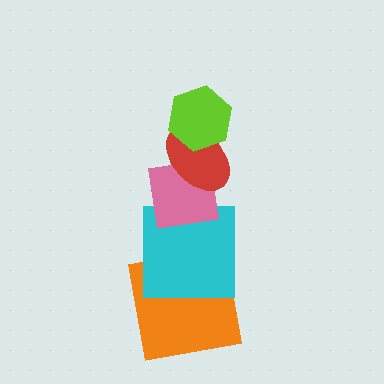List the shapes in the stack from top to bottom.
From top to bottom: the lime hexagon, the red ellipse, the pink square, the cyan square, the orange square.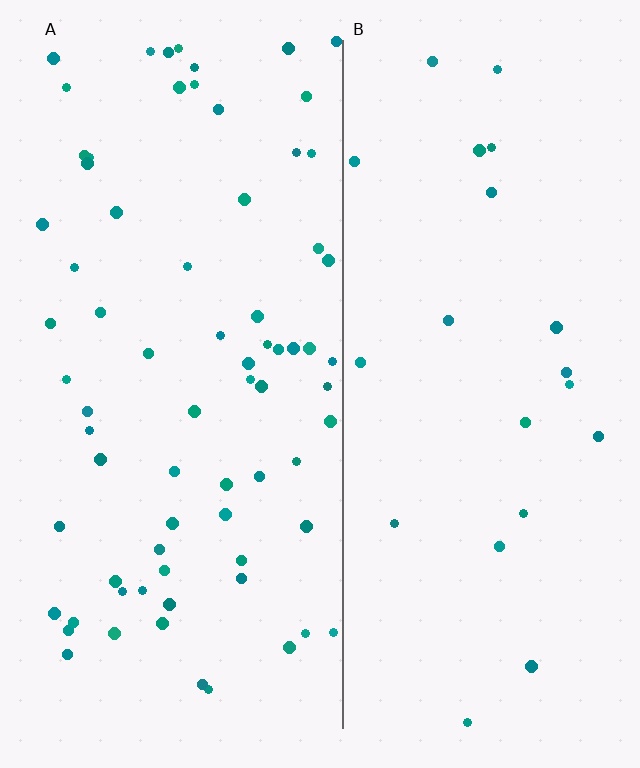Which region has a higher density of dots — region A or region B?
A (the left).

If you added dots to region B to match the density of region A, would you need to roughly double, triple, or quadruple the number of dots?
Approximately triple.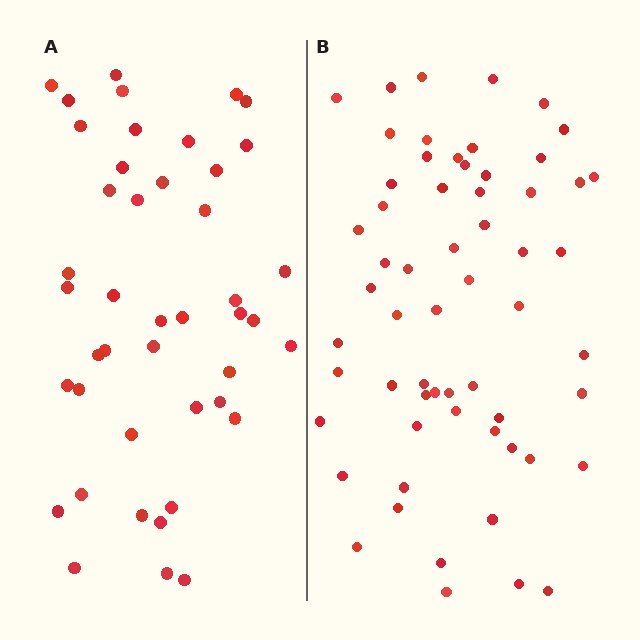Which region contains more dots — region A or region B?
Region B (the right region) has more dots.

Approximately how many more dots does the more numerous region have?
Region B has approximately 15 more dots than region A.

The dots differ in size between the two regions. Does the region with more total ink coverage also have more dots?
No. Region A has more total ink coverage because its dots are larger, but region B actually contains more individual dots. Total area can be misleading — the number of items is what matters here.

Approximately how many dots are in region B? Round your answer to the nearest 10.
About 60 dots.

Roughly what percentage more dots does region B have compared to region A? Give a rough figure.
About 35% more.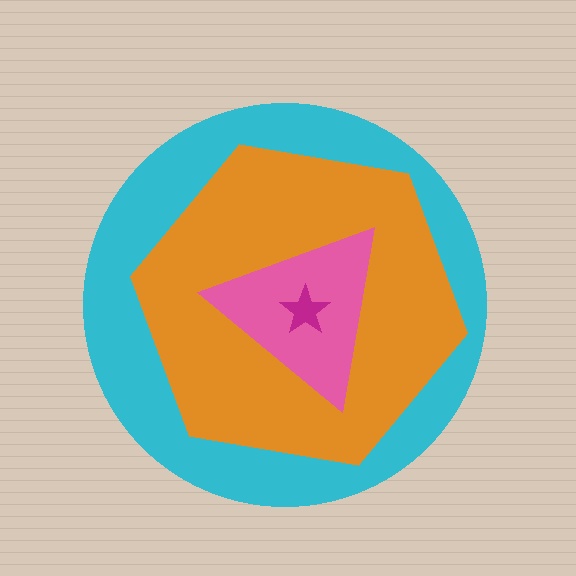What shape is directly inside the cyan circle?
The orange hexagon.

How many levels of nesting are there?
4.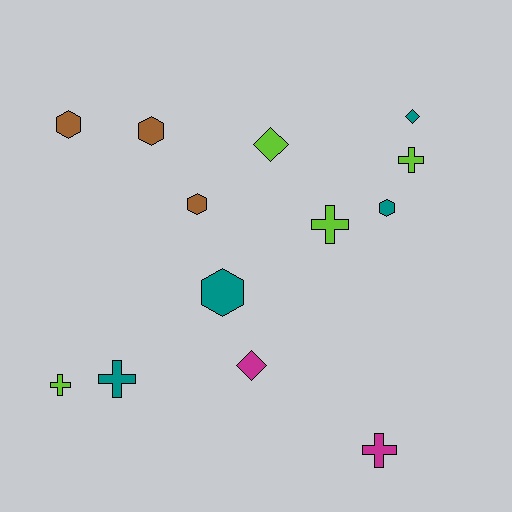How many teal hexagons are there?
There are 2 teal hexagons.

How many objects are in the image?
There are 13 objects.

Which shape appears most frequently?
Hexagon, with 5 objects.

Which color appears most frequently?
Teal, with 4 objects.